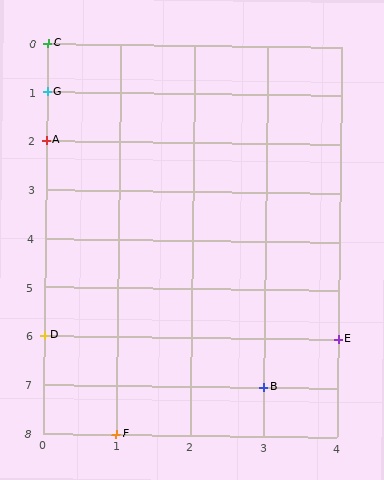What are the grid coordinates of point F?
Point F is at grid coordinates (1, 8).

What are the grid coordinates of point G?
Point G is at grid coordinates (0, 1).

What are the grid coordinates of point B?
Point B is at grid coordinates (3, 7).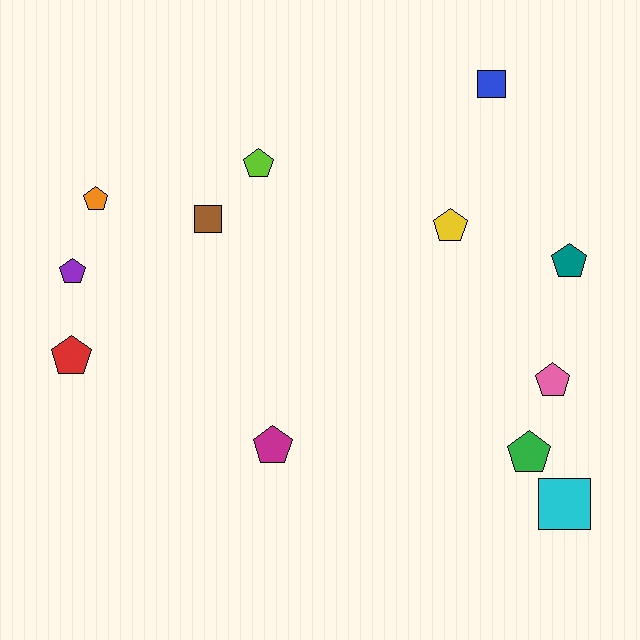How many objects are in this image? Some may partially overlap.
There are 12 objects.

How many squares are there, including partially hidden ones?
There are 3 squares.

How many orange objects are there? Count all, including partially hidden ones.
There is 1 orange object.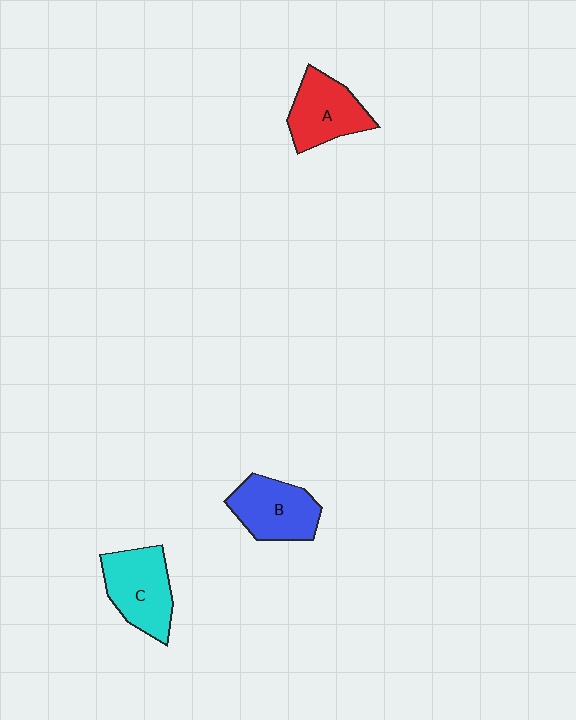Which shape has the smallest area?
Shape A (red).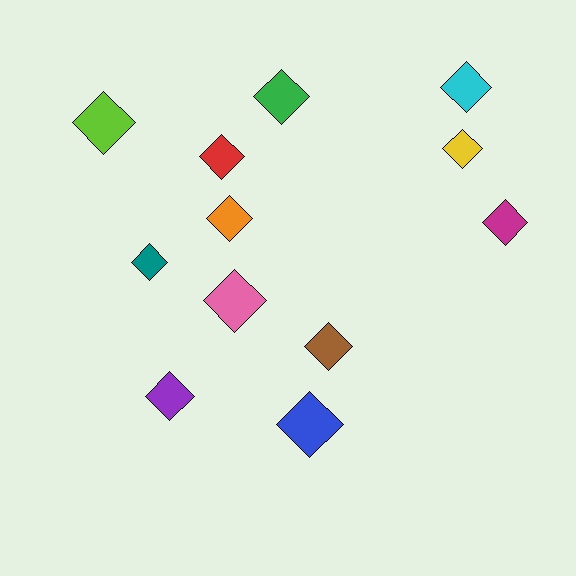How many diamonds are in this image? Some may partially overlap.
There are 12 diamonds.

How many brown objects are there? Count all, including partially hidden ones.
There is 1 brown object.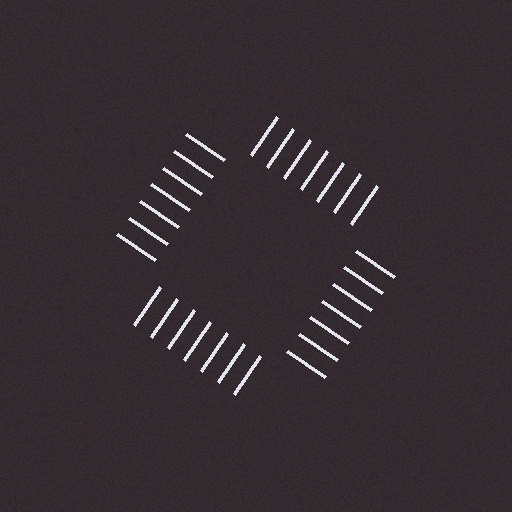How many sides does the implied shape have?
4 sides — the line-ends trace a square.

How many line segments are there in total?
28 — 7 along each of the 4 edges.